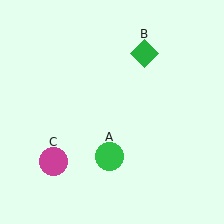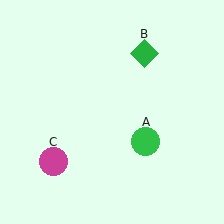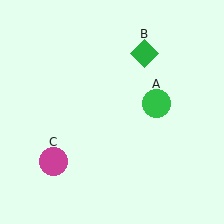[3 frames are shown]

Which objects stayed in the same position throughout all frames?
Green diamond (object B) and magenta circle (object C) remained stationary.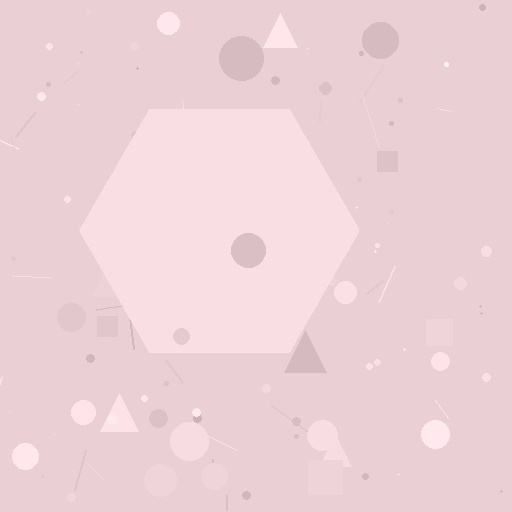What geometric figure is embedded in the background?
A hexagon is embedded in the background.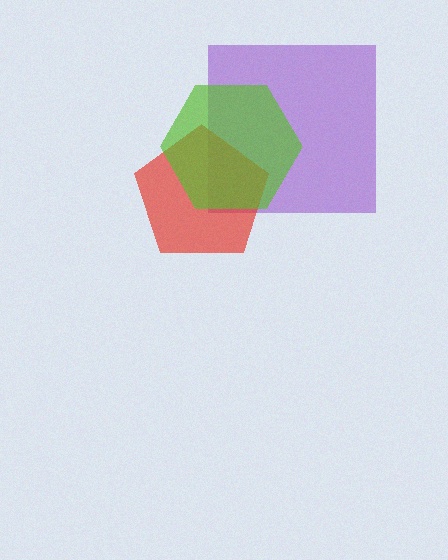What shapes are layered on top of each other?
The layered shapes are: a purple square, a red pentagon, a lime hexagon.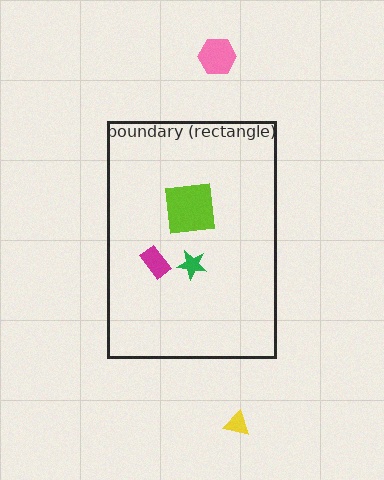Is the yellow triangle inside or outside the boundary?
Outside.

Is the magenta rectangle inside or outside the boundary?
Inside.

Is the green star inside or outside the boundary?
Inside.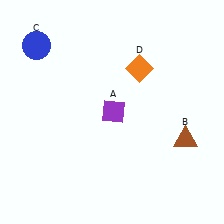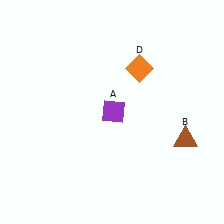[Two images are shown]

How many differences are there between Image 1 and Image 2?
There is 1 difference between the two images.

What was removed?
The blue circle (C) was removed in Image 2.